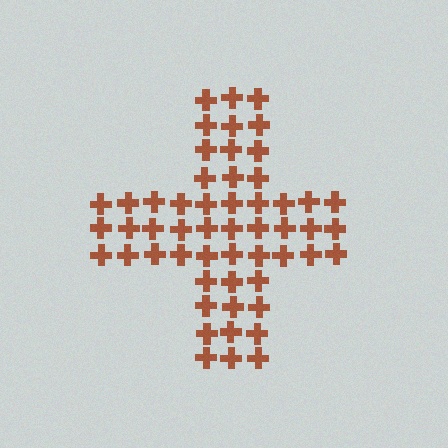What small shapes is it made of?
It is made of small crosses.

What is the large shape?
The large shape is a cross.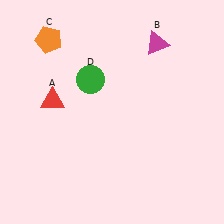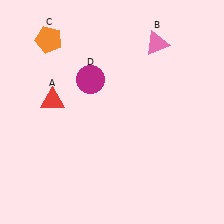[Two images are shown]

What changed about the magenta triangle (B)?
In Image 1, B is magenta. In Image 2, it changed to pink.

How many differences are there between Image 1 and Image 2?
There are 2 differences between the two images.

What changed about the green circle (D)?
In Image 1, D is green. In Image 2, it changed to magenta.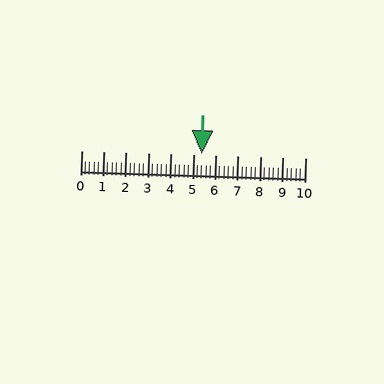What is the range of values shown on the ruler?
The ruler shows values from 0 to 10.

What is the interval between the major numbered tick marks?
The major tick marks are spaced 1 units apart.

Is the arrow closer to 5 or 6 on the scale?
The arrow is closer to 5.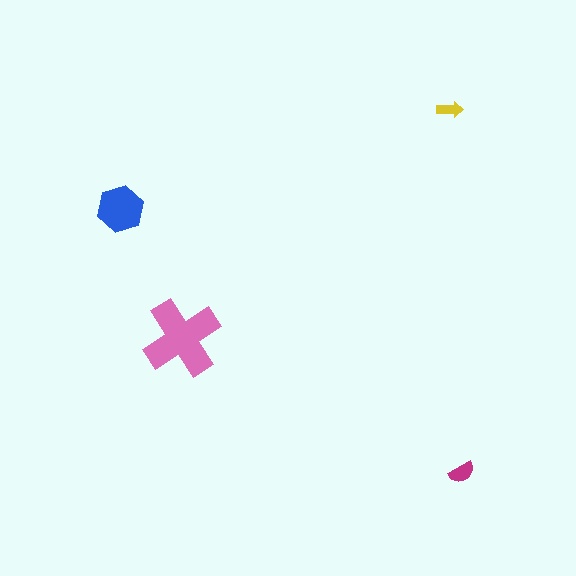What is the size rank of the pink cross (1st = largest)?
1st.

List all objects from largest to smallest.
The pink cross, the blue hexagon, the magenta semicircle, the yellow arrow.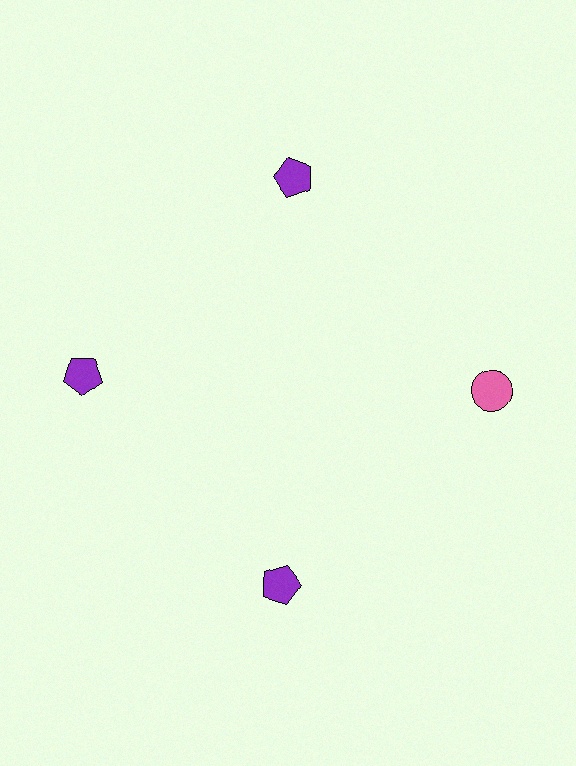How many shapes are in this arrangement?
There are 4 shapes arranged in a ring pattern.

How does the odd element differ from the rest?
It differs in both color (pink instead of purple) and shape (circle instead of pentagon).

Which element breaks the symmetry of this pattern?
The pink circle at roughly the 3 o'clock position breaks the symmetry. All other shapes are purple pentagons.